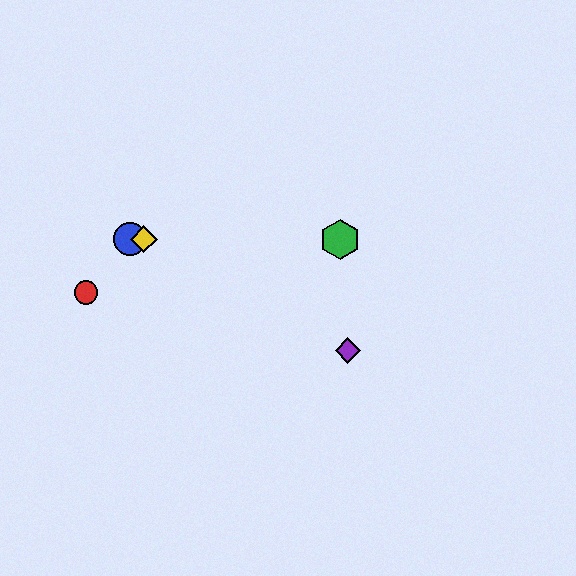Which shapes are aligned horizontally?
The blue circle, the green hexagon, the yellow diamond are aligned horizontally.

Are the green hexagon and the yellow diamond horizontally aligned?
Yes, both are at y≈239.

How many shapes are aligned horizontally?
3 shapes (the blue circle, the green hexagon, the yellow diamond) are aligned horizontally.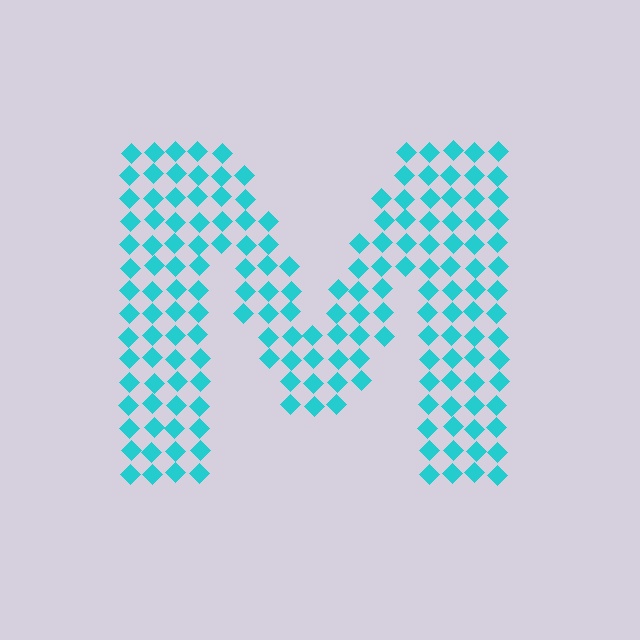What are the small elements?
The small elements are diamonds.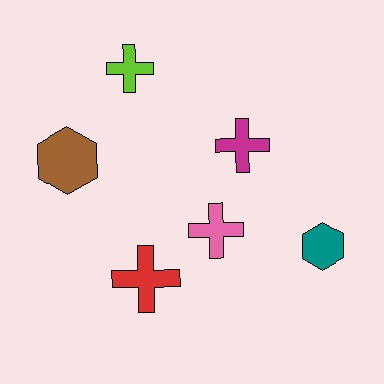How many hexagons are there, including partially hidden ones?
There are 2 hexagons.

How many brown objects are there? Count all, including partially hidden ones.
There is 1 brown object.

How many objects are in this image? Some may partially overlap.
There are 6 objects.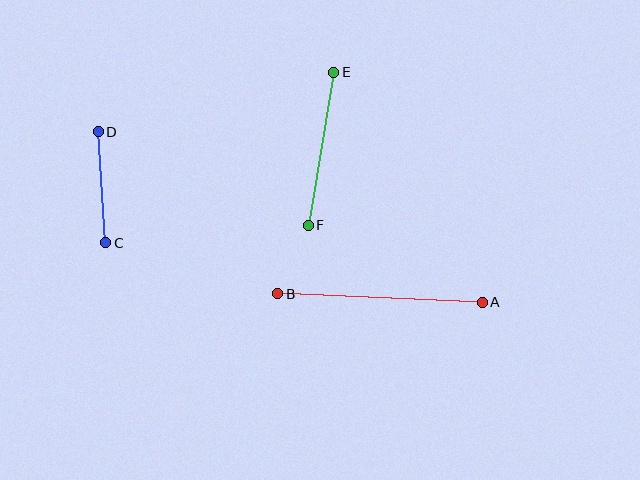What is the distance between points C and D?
The distance is approximately 111 pixels.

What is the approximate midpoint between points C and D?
The midpoint is at approximately (102, 187) pixels.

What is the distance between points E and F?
The distance is approximately 155 pixels.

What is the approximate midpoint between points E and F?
The midpoint is at approximately (321, 149) pixels.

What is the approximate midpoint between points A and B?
The midpoint is at approximately (380, 298) pixels.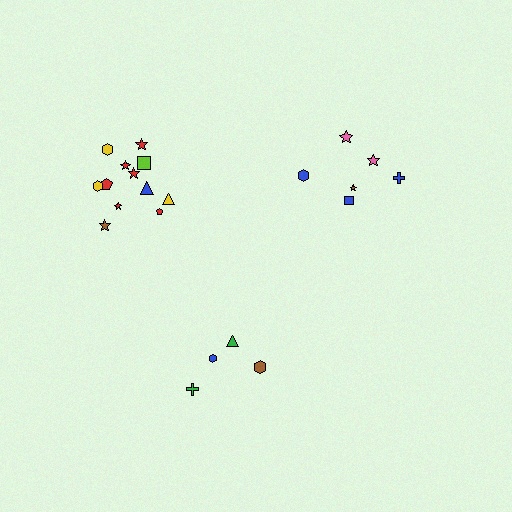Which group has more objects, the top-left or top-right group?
The top-left group.